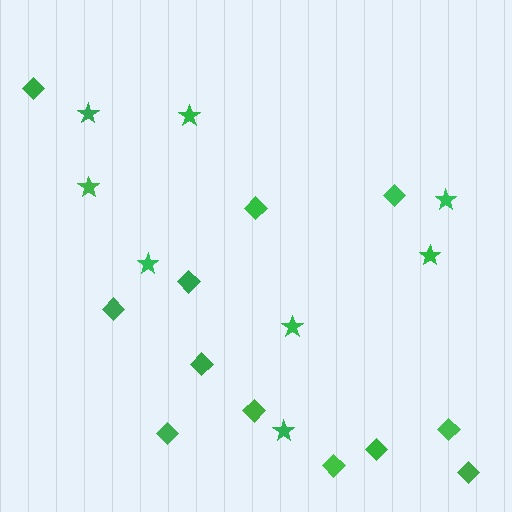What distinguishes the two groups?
There are 2 groups: one group of stars (8) and one group of diamonds (12).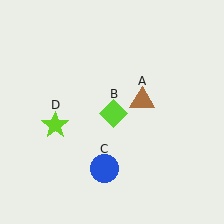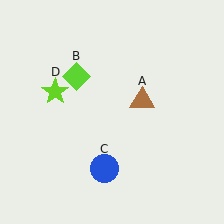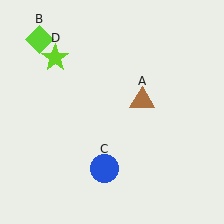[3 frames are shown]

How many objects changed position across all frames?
2 objects changed position: lime diamond (object B), lime star (object D).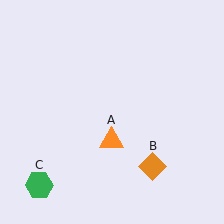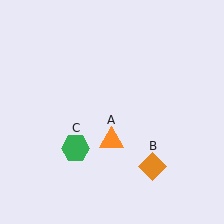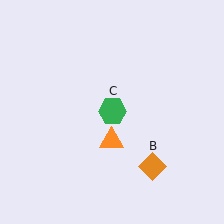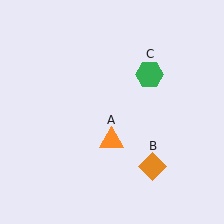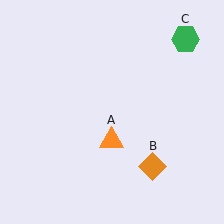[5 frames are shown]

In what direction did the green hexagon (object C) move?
The green hexagon (object C) moved up and to the right.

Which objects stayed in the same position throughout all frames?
Orange triangle (object A) and orange diamond (object B) remained stationary.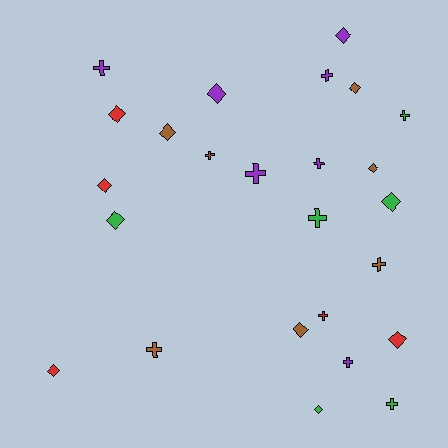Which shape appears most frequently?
Diamond, with 13 objects.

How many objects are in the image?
There are 25 objects.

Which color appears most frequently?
Brown, with 7 objects.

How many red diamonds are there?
There are 4 red diamonds.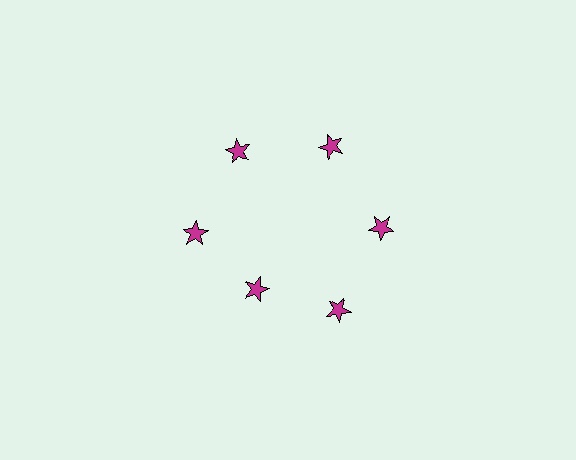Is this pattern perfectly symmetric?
No. The 6 magenta stars are arranged in a ring, but one element near the 7 o'clock position is pulled inward toward the center, breaking the 6-fold rotational symmetry.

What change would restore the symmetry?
The symmetry would be restored by moving it outward, back onto the ring so that all 6 stars sit at equal angles and equal distance from the center.